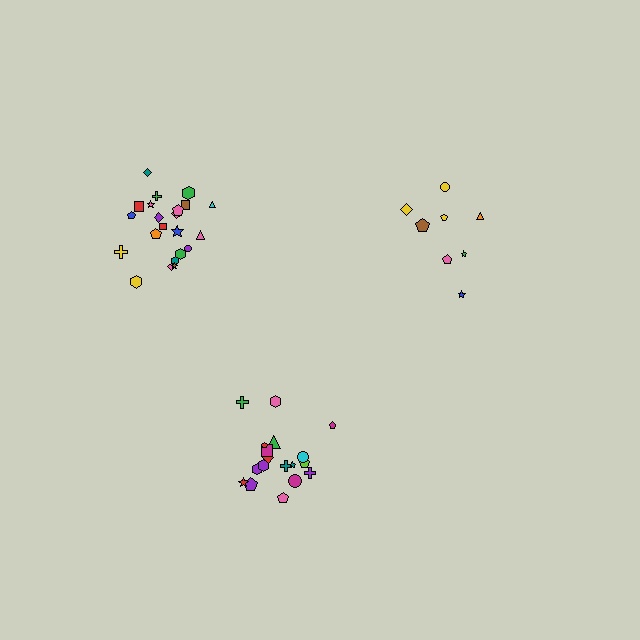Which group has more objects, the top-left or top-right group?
The top-left group.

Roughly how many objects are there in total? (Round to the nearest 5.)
Roughly 50 objects in total.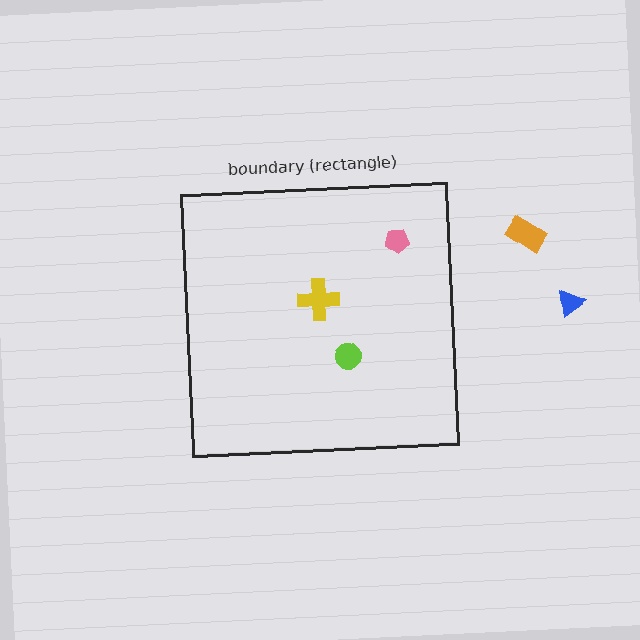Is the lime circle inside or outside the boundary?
Inside.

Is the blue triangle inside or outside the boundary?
Outside.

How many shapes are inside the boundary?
3 inside, 2 outside.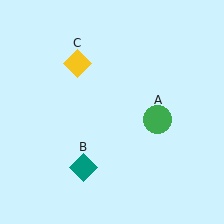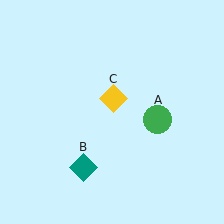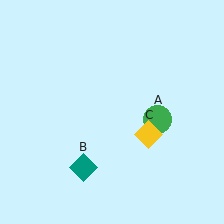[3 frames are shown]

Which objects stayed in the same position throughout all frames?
Green circle (object A) and teal diamond (object B) remained stationary.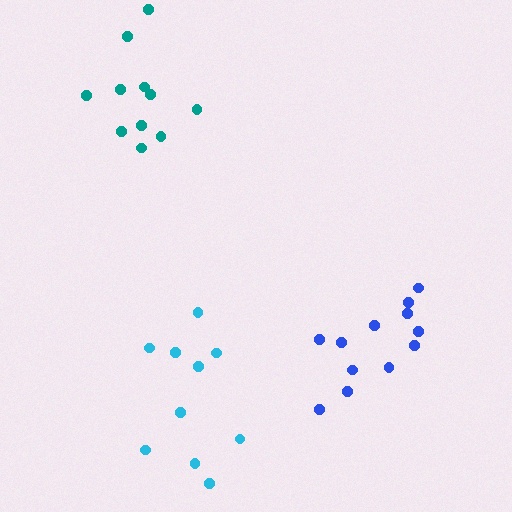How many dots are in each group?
Group 1: 10 dots, Group 2: 12 dots, Group 3: 11 dots (33 total).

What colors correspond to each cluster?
The clusters are colored: cyan, blue, teal.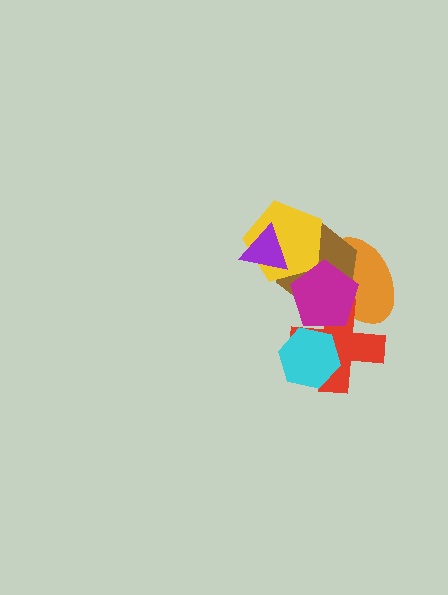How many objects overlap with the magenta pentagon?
4 objects overlap with the magenta pentagon.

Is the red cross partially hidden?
Yes, it is partially covered by another shape.